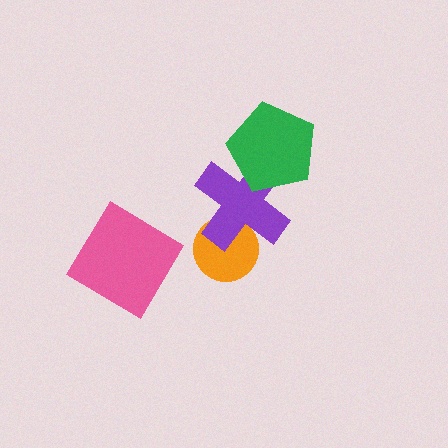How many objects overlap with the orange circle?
1 object overlaps with the orange circle.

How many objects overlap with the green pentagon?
1 object overlaps with the green pentagon.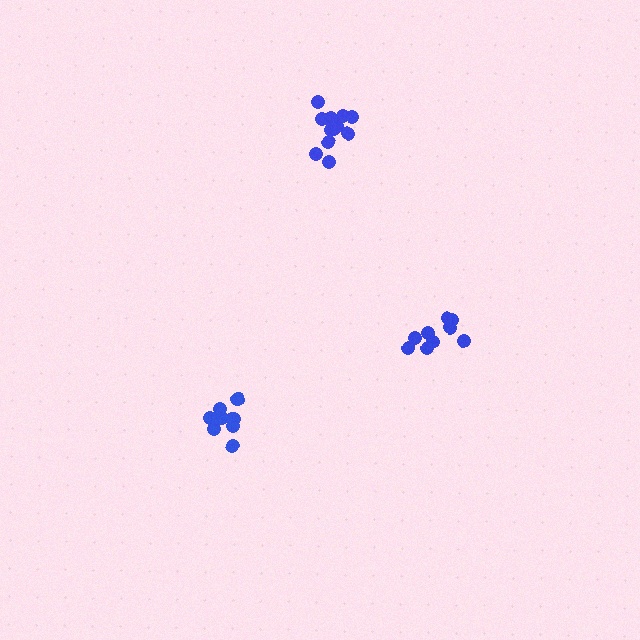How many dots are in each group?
Group 1: 11 dots, Group 2: 15 dots, Group 3: 9 dots (35 total).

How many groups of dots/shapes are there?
There are 3 groups.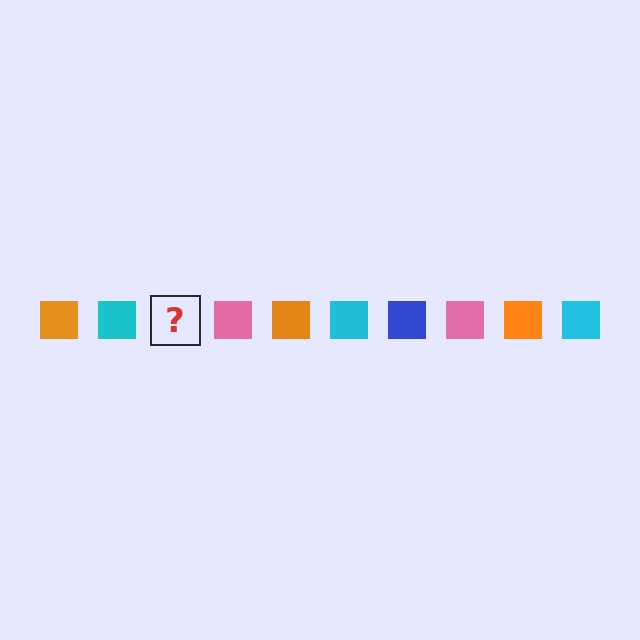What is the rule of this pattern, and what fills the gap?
The rule is that the pattern cycles through orange, cyan, blue, pink squares. The gap should be filled with a blue square.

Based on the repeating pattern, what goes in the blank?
The blank should be a blue square.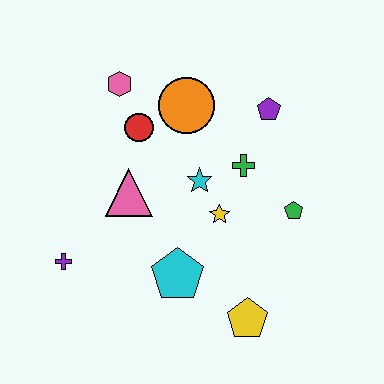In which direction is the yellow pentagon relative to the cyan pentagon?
The yellow pentagon is to the right of the cyan pentagon.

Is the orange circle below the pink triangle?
No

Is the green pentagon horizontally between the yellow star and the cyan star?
No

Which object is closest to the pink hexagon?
The red circle is closest to the pink hexagon.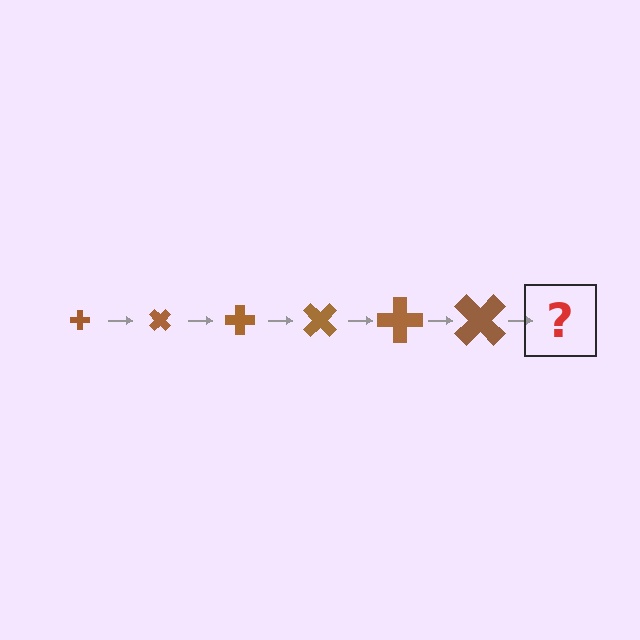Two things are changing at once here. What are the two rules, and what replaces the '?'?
The two rules are that the cross grows larger each step and it rotates 45 degrees each step. The '?' should be a cross, larger than the previous one and rotated 270 degrees from the start.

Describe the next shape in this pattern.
It should be a cross, larger than the previous one and rotated 270 degrees from the start.